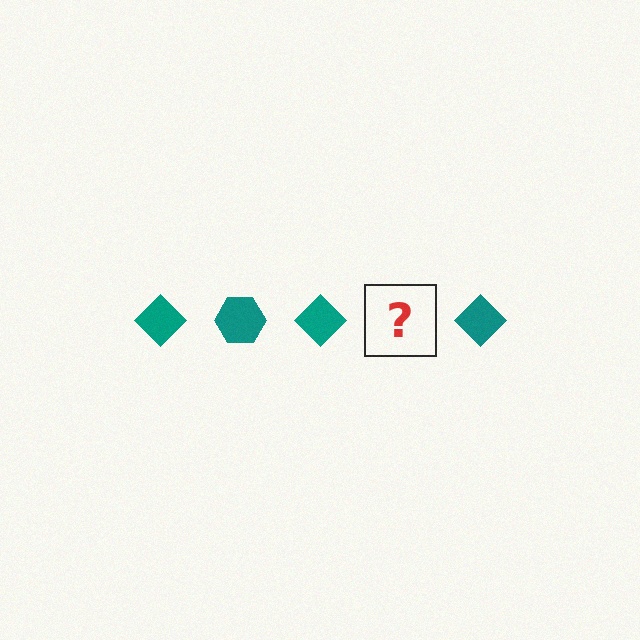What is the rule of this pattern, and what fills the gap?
The rule is that the pattern cycles through diamond, hexagon shapes in teal. The gap should be filled with a teal hexagon.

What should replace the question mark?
The question mark should be replaced with a teal hexagon.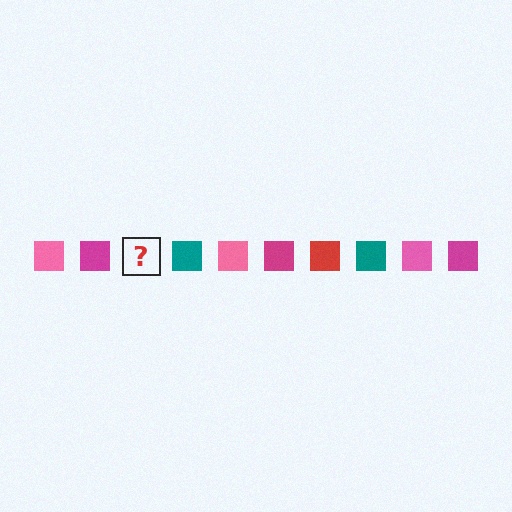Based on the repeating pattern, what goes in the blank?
The blank should be a red square.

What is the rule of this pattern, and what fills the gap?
The rule is that the pattern cycles through pink, magenta, red, teal squares. The gap should be filled with a red square.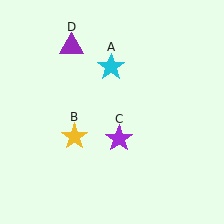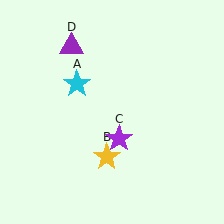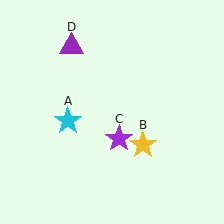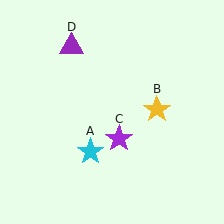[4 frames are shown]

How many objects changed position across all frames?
2 objects changed position: cyan star (object A), yellow star (object B).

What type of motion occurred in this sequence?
The cyan star (object A), yellow star (object B) rotated counterclockwise around the center of the scene.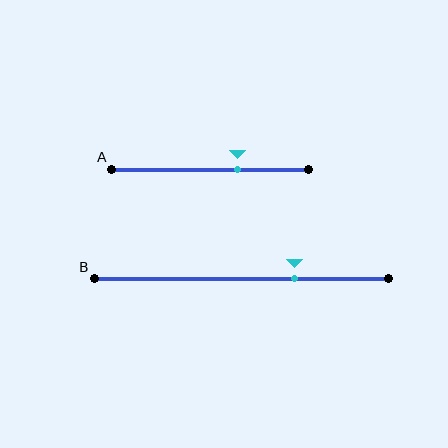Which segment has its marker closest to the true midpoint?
Segment A has its marker closest to the true midpoint.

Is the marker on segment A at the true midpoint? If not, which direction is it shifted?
No, the marker on segment A is shifted to the right by about 14% of the segment length.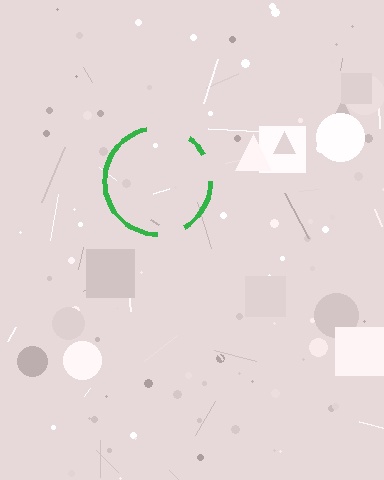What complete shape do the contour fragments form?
The contour fragments form a circle.